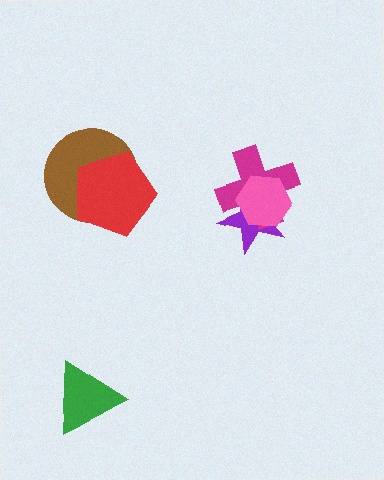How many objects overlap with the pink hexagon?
2 objects overlap with the pink hexagon.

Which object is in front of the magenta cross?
The pink hexagon is in front of the magenta cross.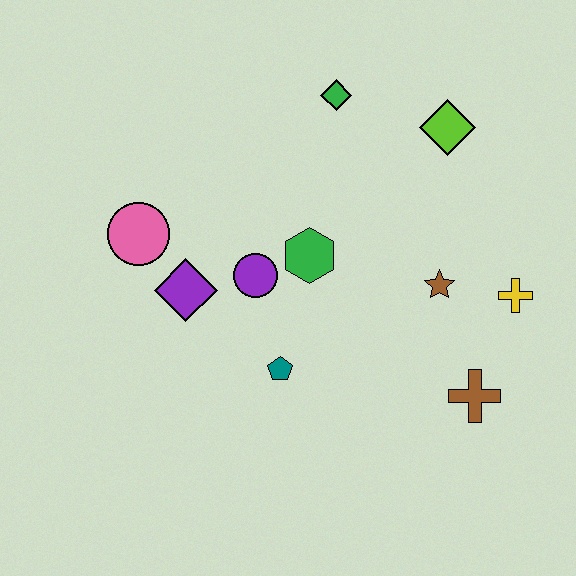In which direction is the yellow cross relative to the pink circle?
The yellow cross is to the right of the pink circle.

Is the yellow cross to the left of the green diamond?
No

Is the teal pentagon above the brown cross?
Yes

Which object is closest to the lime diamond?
The green diamond is closest to the lime diamond.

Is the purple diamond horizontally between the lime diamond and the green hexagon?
No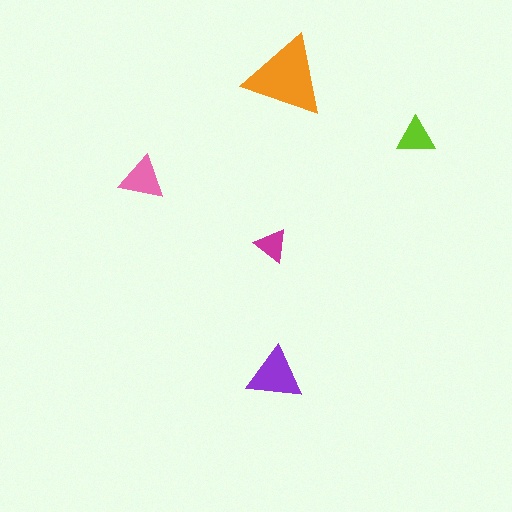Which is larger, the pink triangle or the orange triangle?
The orange one.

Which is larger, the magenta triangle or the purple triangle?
The purple one.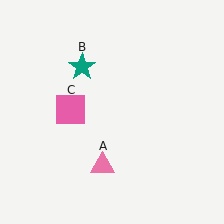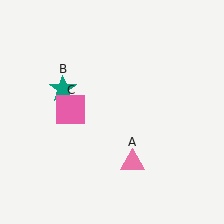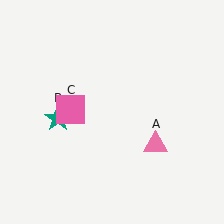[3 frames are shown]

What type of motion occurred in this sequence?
The pink triangle (object A), teal star (object B) rotated counterclockwise around the center of the scene.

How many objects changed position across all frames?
2 objects changed position: pink triangle (object A), teal star (object B).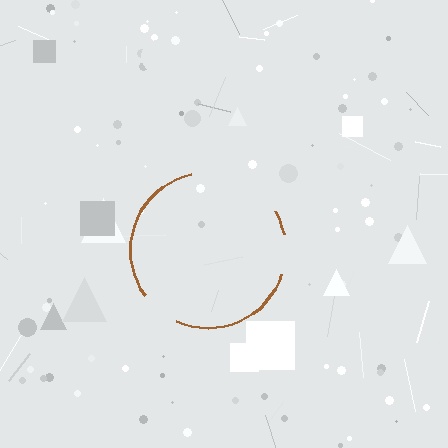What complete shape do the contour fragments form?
The contour fragments form a circle.